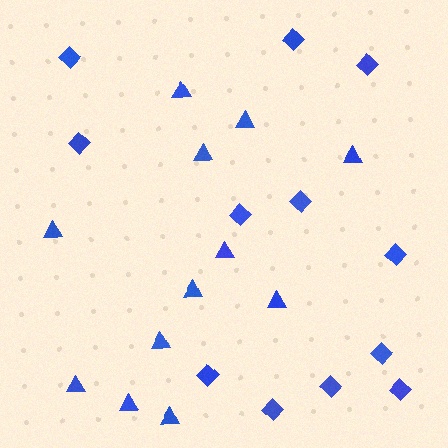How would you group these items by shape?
There are 2 groups: one group of triangles (12) and one group of diamonds (12).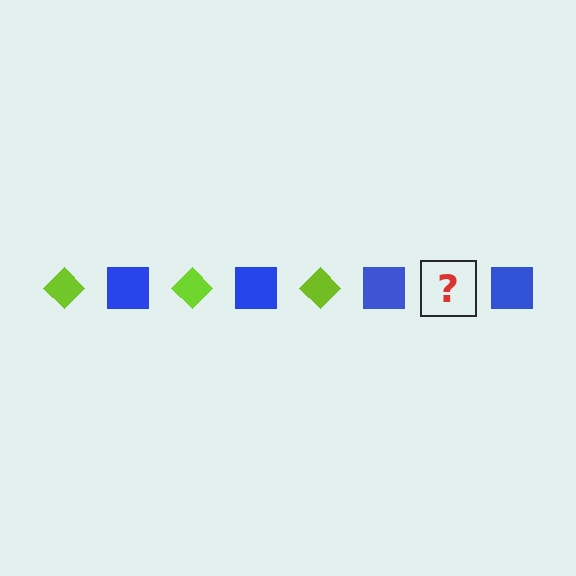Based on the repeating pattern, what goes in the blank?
The blank should be a lime diamond.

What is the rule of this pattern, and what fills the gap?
The rule is that the pattern alternates between lime diamond and blue square. The gap should be filled with a lime diamond.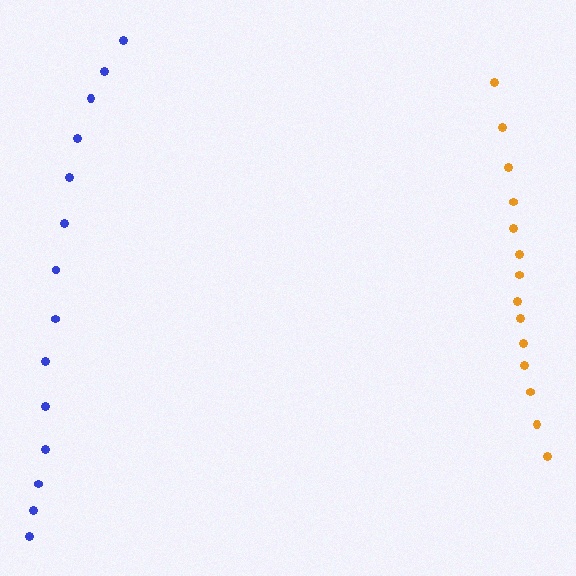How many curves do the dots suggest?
There are 2 distinct paths.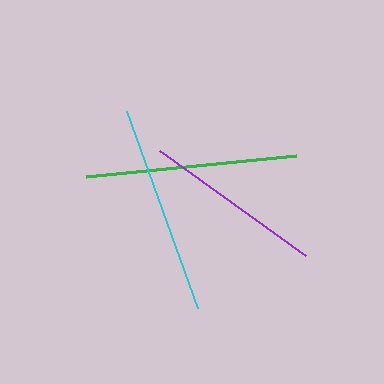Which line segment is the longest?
The green line is the longest at approximately 210 pixels.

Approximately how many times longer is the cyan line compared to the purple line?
The cyan line is approximately 1.2 times the length of the purple line.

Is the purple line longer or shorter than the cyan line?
The cyan line is longer than the purple line.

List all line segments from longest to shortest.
From longest to shortest: green, cyan, purple.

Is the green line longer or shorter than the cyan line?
The green line is longer than the cyan line.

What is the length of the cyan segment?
The cyan segment is approximately 209 pixels long.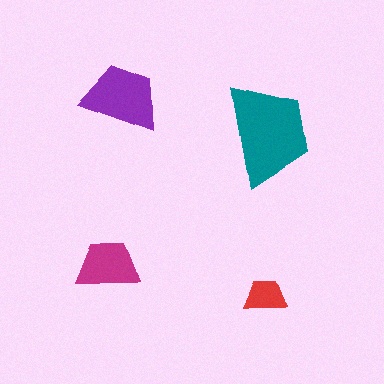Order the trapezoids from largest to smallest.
the teal one, the purple one, the magenta one, the red one.